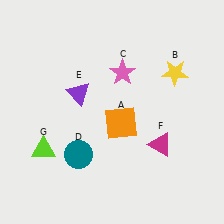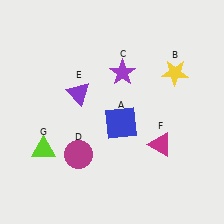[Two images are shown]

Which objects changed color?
A changed from orange to blue. C changed from pink to purple. D changed from teal to magenta.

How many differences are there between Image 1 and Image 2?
There are 3 differences between the two images.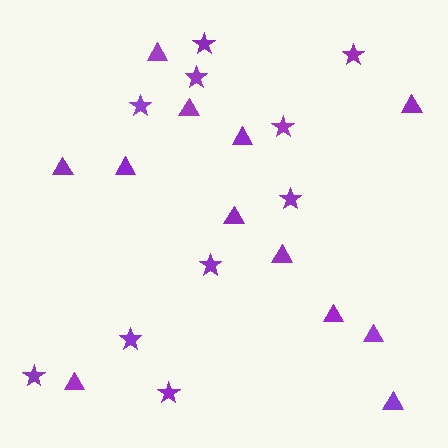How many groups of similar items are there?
There are 2 groups: one group of stars (10) and one group of triangles (12).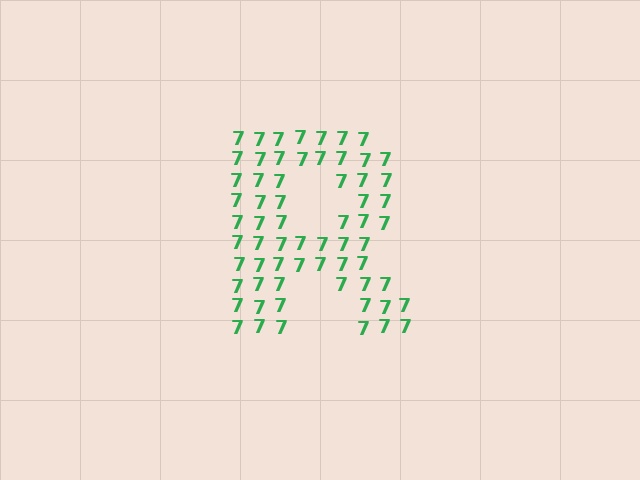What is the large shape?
The large shape is the letter R.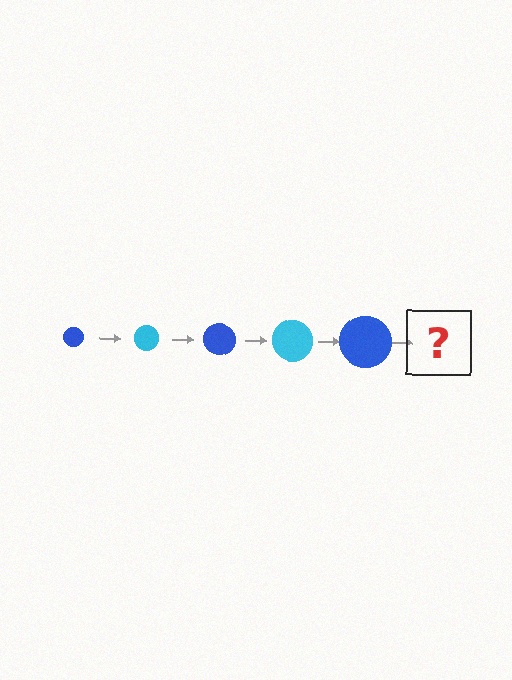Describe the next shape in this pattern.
It should be a cyan circle, larger than the previous one.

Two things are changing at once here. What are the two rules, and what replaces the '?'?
The two rules are that the circle grows larger each step and the color cycles through blue and cyan. The '?' should be a cyan circle, larger than the previous one.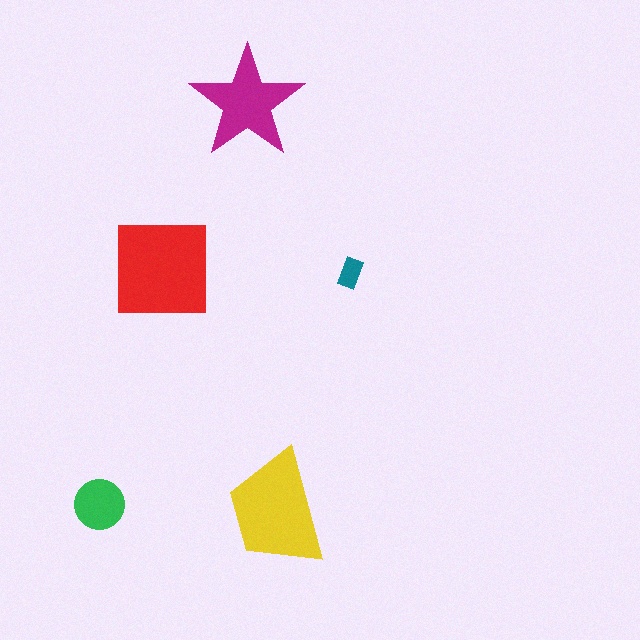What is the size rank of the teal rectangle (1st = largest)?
5th.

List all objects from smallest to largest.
The teal rectangle, the green circle, the magenta star, the yellow trapezoid, the red square.